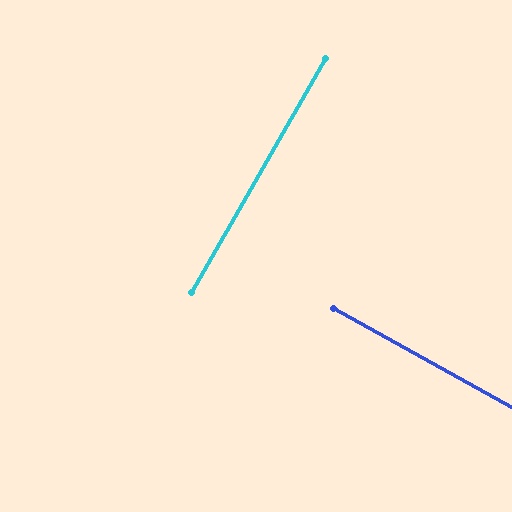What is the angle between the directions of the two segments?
Approximately 89 degrees.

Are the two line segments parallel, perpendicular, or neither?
Perpendicular — they meet at approximately 89°.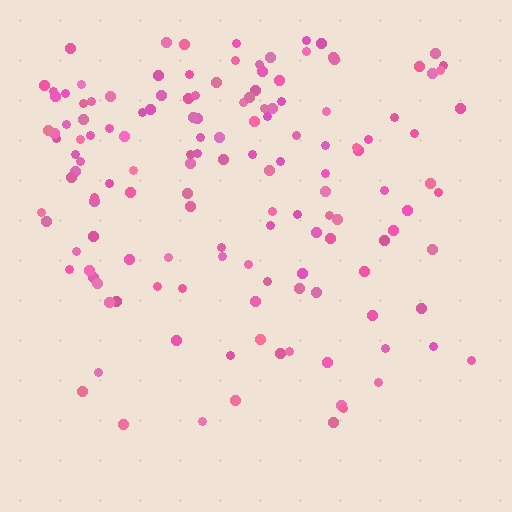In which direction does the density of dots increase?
From bottom to top, with the top side densest.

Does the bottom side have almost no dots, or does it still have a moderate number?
Still a moderate number, just noticeably fewer than the top.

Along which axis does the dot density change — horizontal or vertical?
Vertical.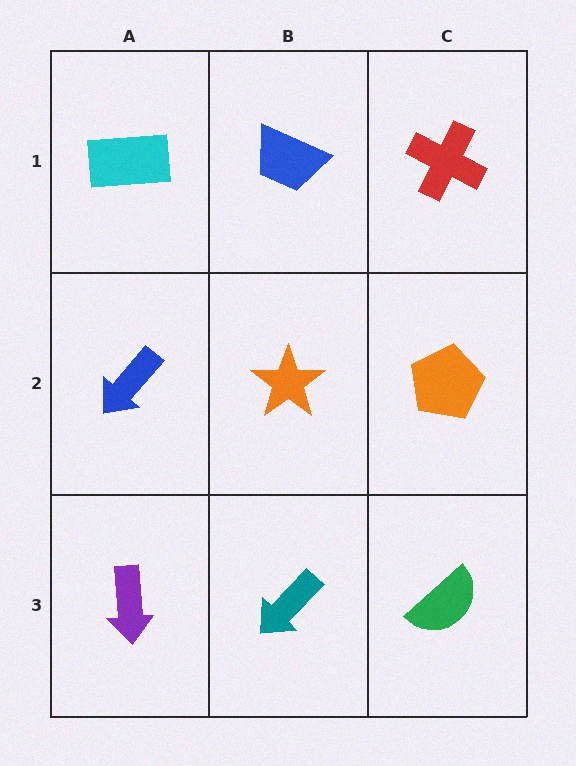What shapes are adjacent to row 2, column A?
A cyan rectangle (row 1, column A), a purple arrow (row 3, column A), an orange star (row 2, column B).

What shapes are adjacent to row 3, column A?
A blue arrow (row 2, column A), a teal arrow (row 3, column B).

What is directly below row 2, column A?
A purple arrow.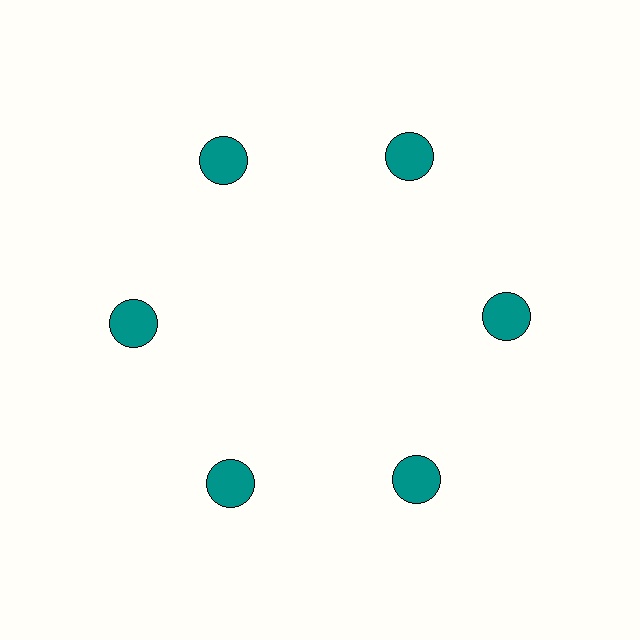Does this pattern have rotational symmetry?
Yes, this pattern has 6-fold rotational symmetry. It looks the same after rotating 60 degrees around the center.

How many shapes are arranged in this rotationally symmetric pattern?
There are 6 shapes, arranged in 6 groups of 1.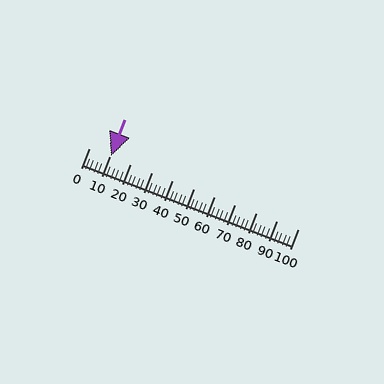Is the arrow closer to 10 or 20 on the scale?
The arrow is closer to 10.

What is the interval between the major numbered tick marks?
The major tick marks are spaced 10 units apart.